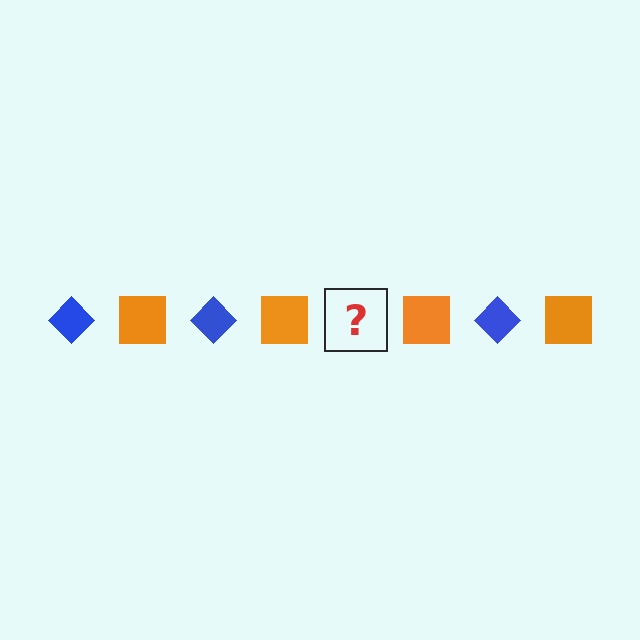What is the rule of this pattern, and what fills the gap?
The rule is that the pattern alternates between blue diamond and orange square. The gap should be filled with a blue diamond.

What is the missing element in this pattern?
The missing element is a blue diamond.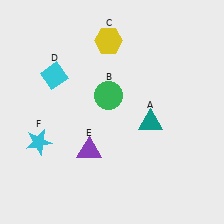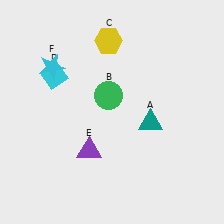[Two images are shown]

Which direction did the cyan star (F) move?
The cyan star (F) moved up.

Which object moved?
The cyan star (F) moved up.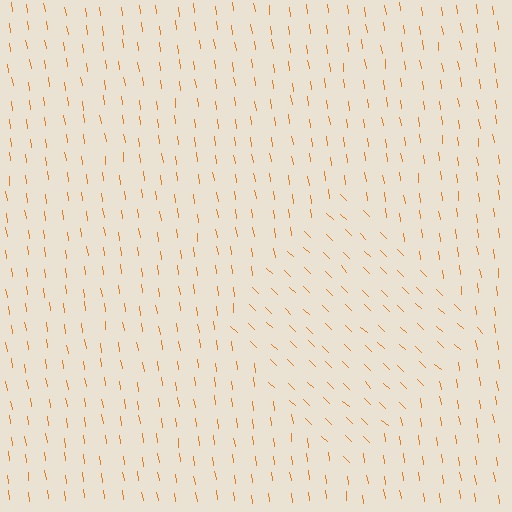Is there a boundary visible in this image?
Yes, there is a texture boundary formed by a change in line orientation.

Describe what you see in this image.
The image is filled with small orange line segments. A diamond region in the image has lines oriented differently from the surrounding lines, creating a visible texture boundary.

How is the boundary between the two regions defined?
The boundary is defined purely by a change in line orientation (approximately 38 degrees difference). All lines are the same color and thickness.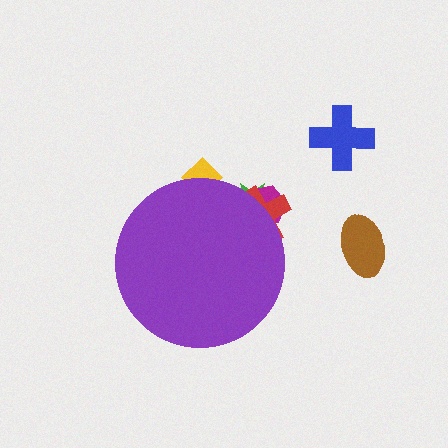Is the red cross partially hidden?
Yes, the red cross is partially hidden behind the purple circle.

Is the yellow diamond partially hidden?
Yes, the yellow diamond is partially hidden behind the purple circle.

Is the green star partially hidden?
Yes, the green star is partially hidden behind the purple circle.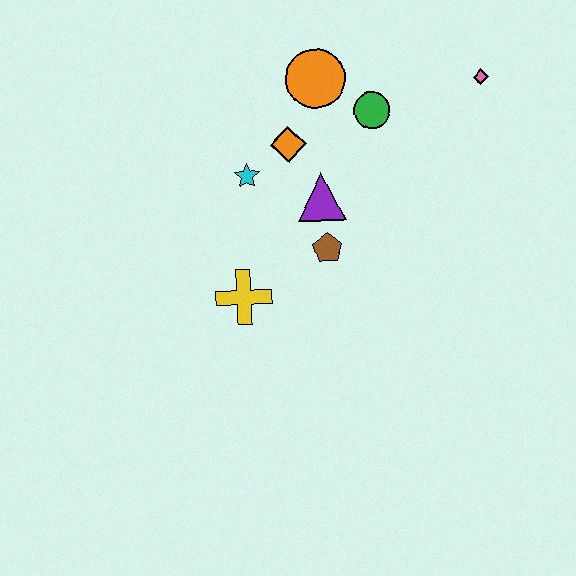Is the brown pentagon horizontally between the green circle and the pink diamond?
No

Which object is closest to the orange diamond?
The cyan star is closest to the orange diamond.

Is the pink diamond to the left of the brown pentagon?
No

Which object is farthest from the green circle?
The yellow cross is farthest from the green circle.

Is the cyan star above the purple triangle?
Yes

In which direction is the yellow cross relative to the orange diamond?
The yellow cross is below the orange diamond.